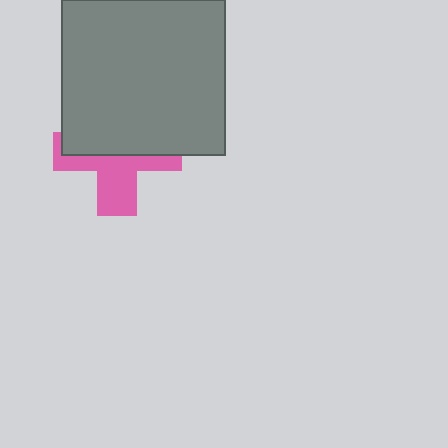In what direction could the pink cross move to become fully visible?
The pink cross could move down. That would shift it out from behind the gray rectangle entirely.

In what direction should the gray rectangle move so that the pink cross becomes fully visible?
The gray rectangle should move up. That is the shortest direction to clear the overlap and leave the pink cross fully visible.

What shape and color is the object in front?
The object in front is a gray rectangle.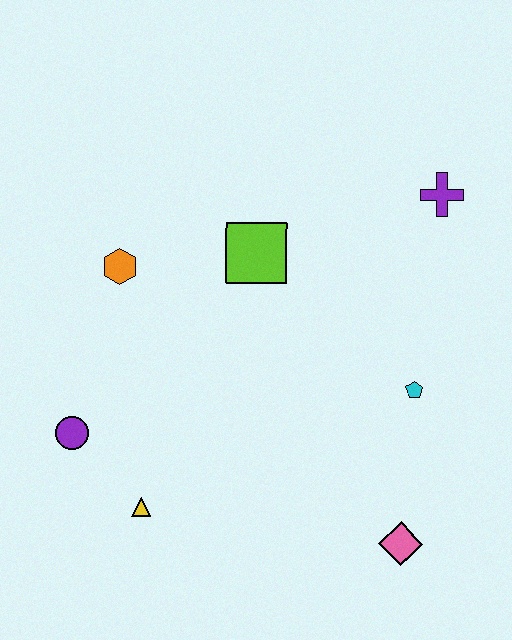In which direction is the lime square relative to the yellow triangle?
The lime square is above the yellow triangle.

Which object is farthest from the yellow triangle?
The purple cross is farthest from the yellow triangle.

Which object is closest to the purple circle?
The yellow triangle is closest to the purple circle.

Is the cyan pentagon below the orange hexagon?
Yes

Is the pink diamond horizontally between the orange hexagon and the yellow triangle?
No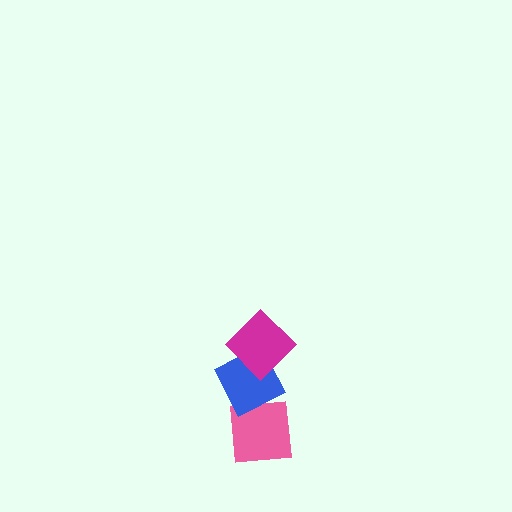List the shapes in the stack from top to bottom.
From top to bottom: the magenta diamond, the blue diamond, the pink square.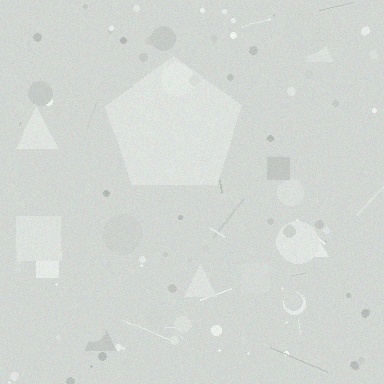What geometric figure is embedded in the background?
A pentagon is embedded in the background.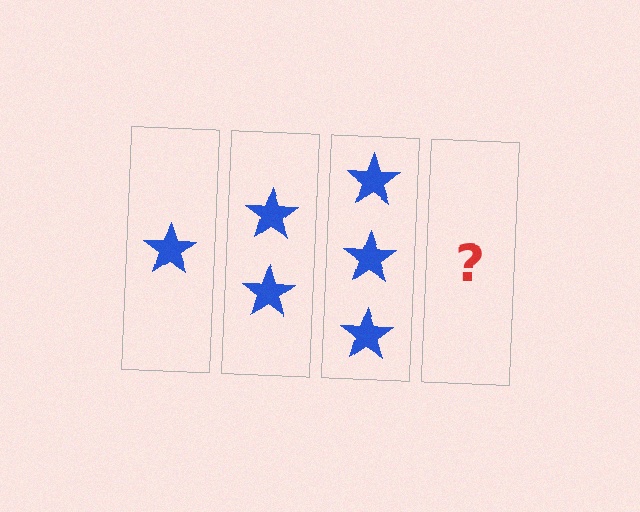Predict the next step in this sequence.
The next step is 4 stars.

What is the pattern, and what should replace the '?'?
The pattern is that each step adds one more star. The '?' should be 4 stars.